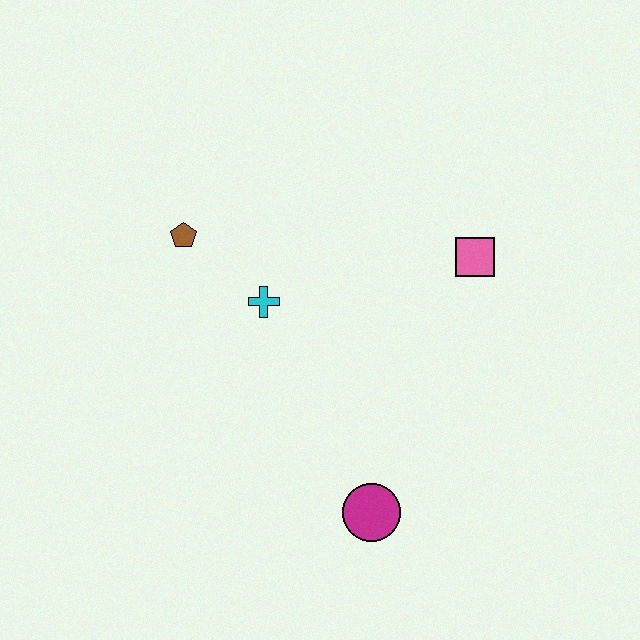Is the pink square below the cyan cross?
No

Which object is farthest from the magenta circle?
The brown pentagon is farthest from the magenta circle.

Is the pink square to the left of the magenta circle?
No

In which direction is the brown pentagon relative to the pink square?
The brown pentagon is to the left of the pink square.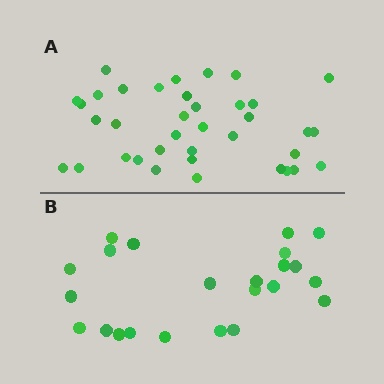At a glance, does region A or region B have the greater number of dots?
Region A (the top region) has more dots.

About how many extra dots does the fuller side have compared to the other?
Region A has approximately 15 more dots than region B.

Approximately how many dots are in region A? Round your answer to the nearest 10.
About 40 dots. (The exact count is 37, which rounds to 40.)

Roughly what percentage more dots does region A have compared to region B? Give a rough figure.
About 60% more.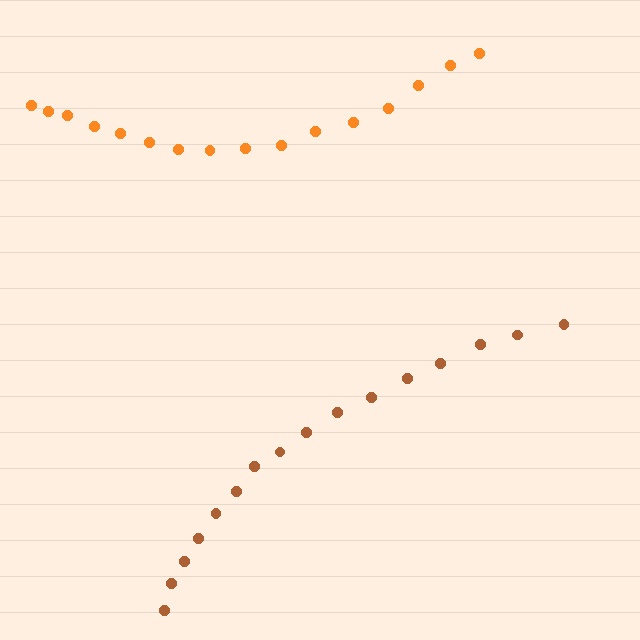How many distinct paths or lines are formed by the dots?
There are 2 distinct paths.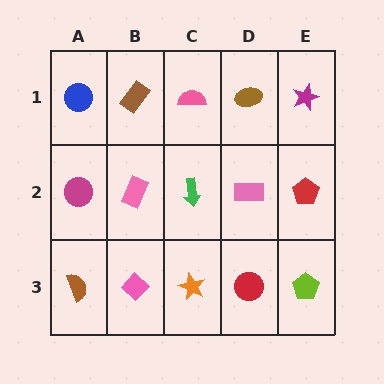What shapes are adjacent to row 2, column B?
A brown rectangle (row 1, column B), a pink diamond (row 3, column B), a magenta circle (row 2, column A), a green arrow (row 2, column C).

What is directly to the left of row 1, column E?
A brown ellipse.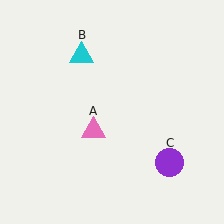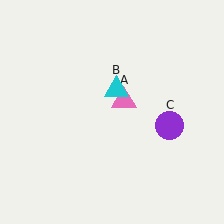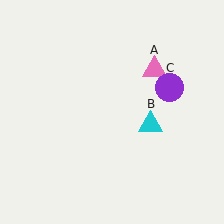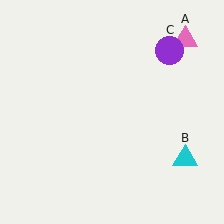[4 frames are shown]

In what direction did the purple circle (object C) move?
The purple circle (object C) moved up.